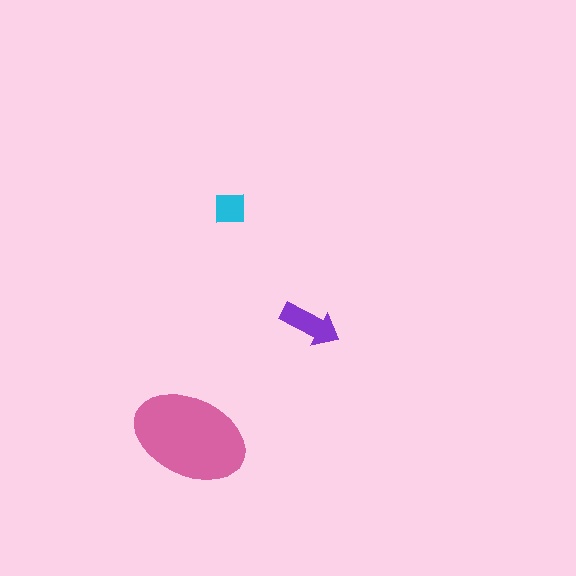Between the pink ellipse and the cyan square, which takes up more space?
The pink ellipse.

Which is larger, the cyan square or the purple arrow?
The purple arrow.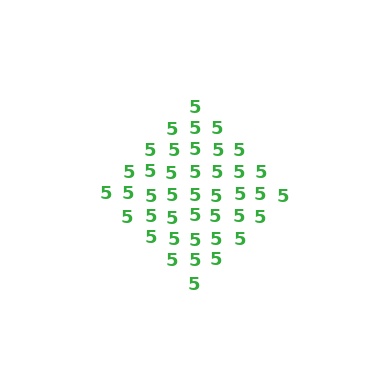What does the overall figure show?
The overall figure shows a diamond.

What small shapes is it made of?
It is made of small digit 5's.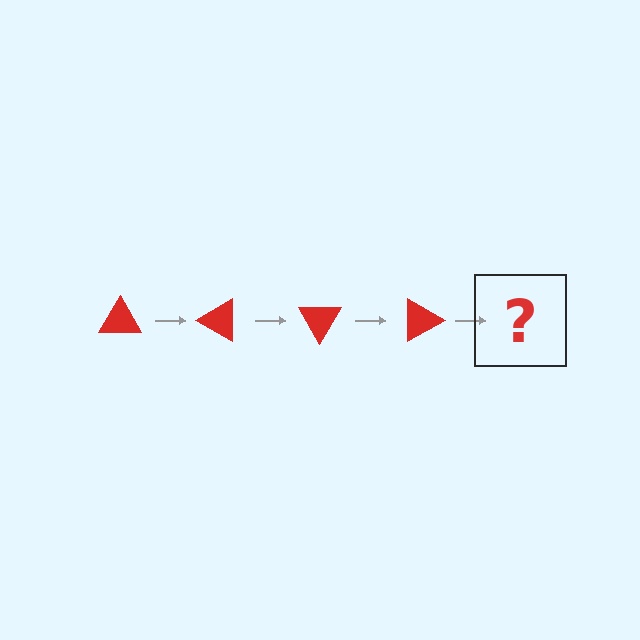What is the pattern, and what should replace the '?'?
The pattern is that the triangle rotates 30 degrees each step. The '?' should be a red triangle rotated 120 degrees.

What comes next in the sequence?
The next element should be a red triangle rotated 120 degrees.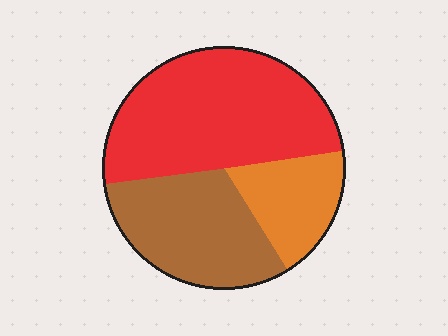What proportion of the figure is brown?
Brown covers roughly 30% of the figure.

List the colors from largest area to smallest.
From largest to smallest: red, brown, orange.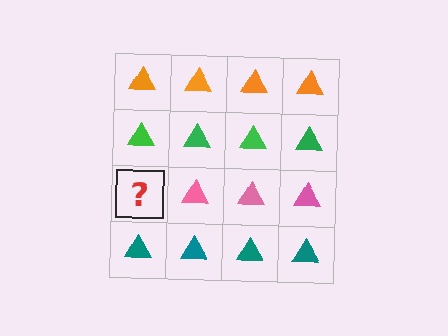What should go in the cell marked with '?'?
The missing cell should contain a pink triangle.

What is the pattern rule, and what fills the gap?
The rule is that each row has a consistent color. The gap should be filled with a pink triangle.